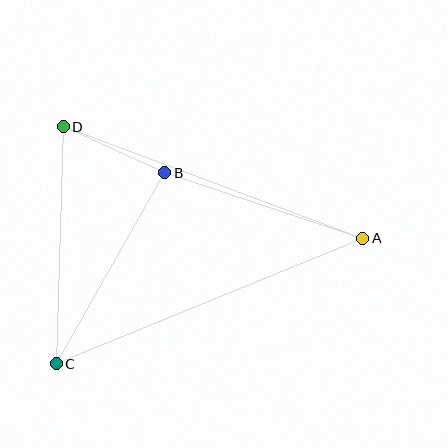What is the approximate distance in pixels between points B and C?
The distance between B and C is approximately 220 pixels.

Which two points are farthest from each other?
Points A and C are farthest from each other.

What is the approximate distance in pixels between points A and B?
The distance between A and B is approximately 208 pixels.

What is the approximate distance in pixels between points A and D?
The distance between A and D is approximately 320 pixels.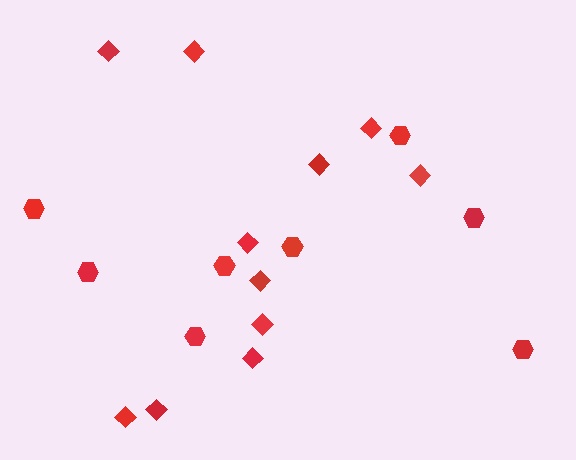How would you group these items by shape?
There are 2 groups: one group of diamonds (11) and one group of hexagons (8).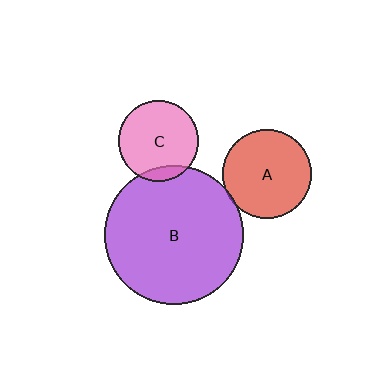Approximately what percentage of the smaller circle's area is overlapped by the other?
Approximately 5%.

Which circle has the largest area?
Circle B (purple).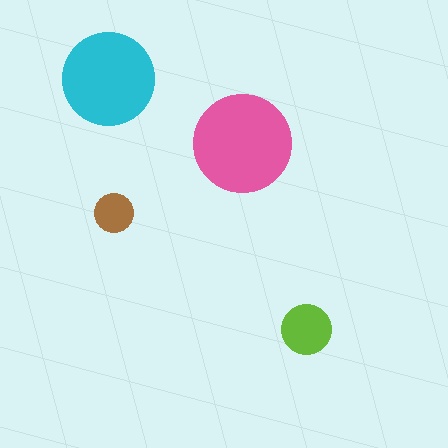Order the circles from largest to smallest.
the pink one, the cyan one, the lime one, the brown one.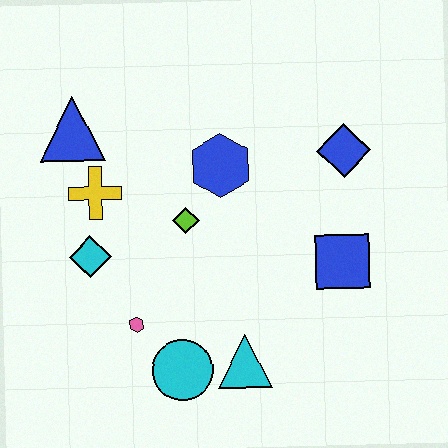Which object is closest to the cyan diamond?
The yellow cross is closest to the cyan diamond.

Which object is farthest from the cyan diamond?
The blue diamond is farthest from the cyan diamond.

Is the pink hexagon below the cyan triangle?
No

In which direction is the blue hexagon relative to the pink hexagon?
The blue hexagon is above the pink hexagon.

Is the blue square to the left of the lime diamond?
No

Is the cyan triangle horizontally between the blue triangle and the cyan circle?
No